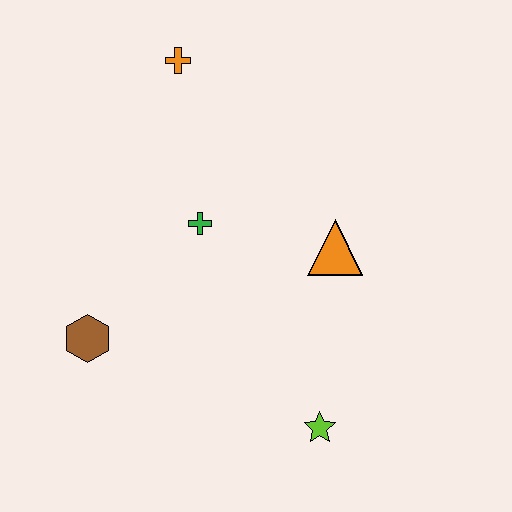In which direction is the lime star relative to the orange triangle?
The lime star is below the orange triangle.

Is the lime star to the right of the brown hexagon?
Yes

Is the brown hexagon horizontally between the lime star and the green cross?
No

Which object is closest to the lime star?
The orange triangle is closest to the lime star.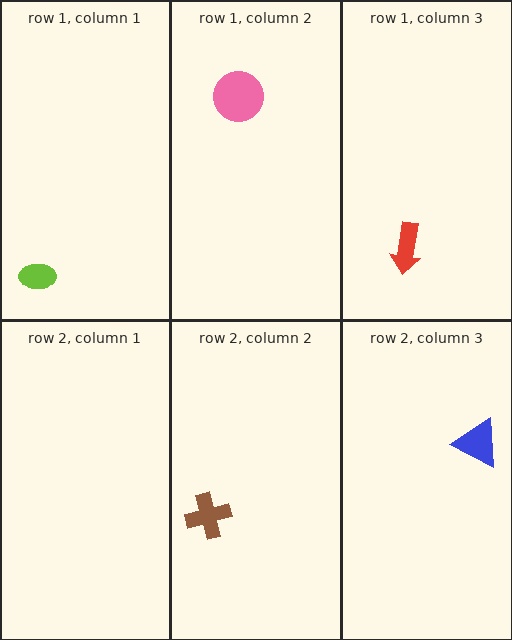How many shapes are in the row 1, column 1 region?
1.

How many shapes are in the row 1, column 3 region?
1.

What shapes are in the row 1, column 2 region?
The pink circle.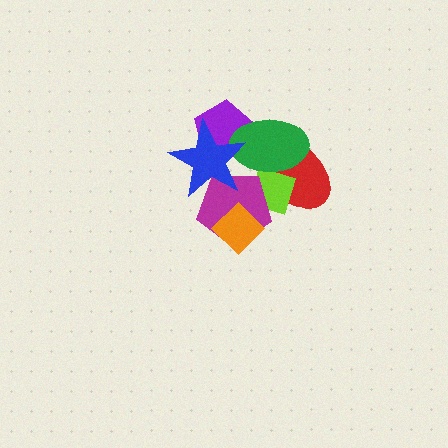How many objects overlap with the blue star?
3 objects overlap with the blue star.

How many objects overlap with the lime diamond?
3 objects overlap with the lime diamond.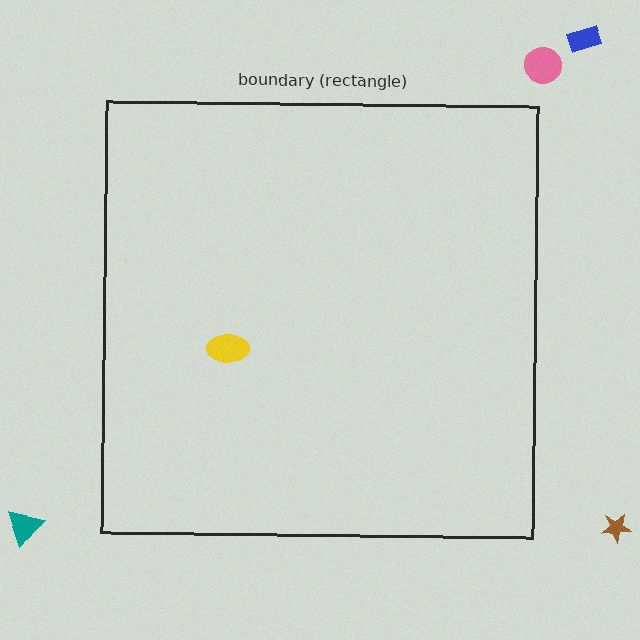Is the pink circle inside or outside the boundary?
Outside.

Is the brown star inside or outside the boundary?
Outside.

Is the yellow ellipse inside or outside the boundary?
Inside.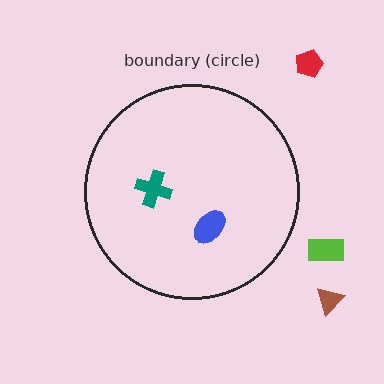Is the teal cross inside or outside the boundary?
Inside.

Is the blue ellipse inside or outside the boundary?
Inside.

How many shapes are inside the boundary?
2 inside, 3 outside.